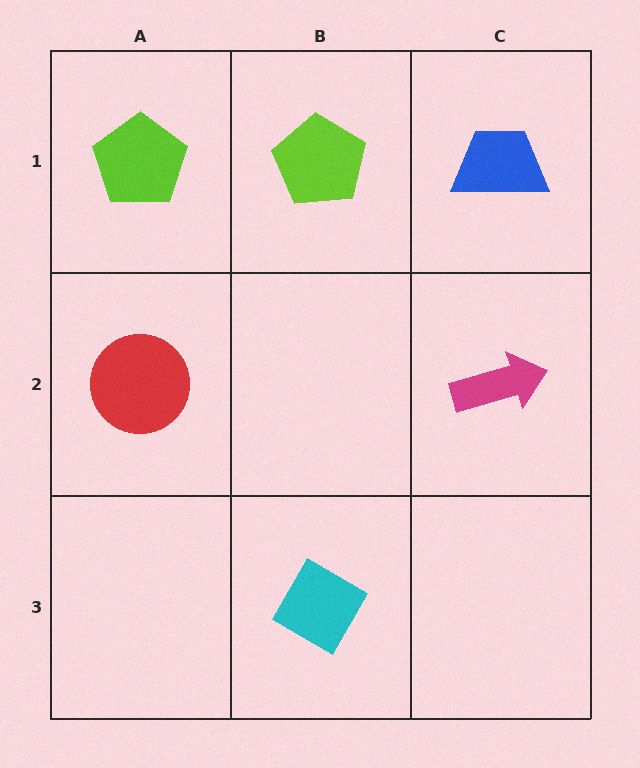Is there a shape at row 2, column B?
No, that cell is empty.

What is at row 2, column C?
A magenta arrow.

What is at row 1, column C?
A blue trapezoid.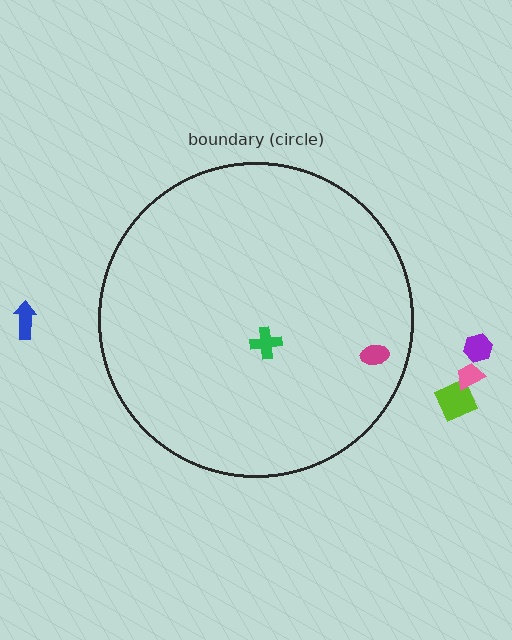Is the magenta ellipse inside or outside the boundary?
Inside.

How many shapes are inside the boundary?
2 inside, 4 outside.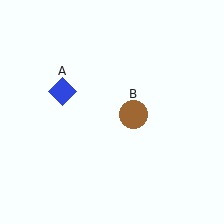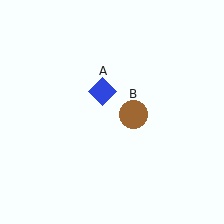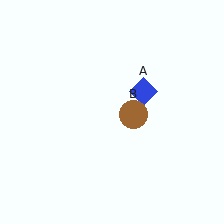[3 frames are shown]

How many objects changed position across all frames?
1 object changed position: blue diamond (object A).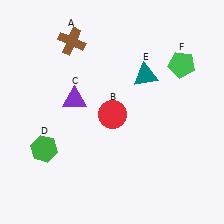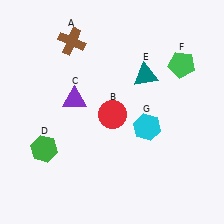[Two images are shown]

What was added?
A cyan hexagon (G) was added in Image 2.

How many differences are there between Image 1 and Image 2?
There is 1 difference between the two images.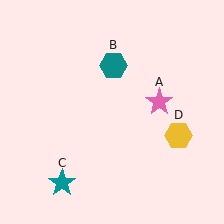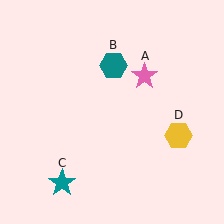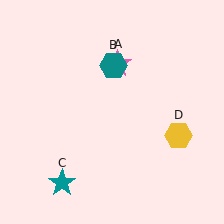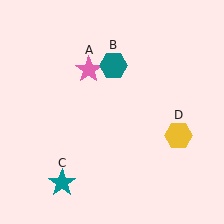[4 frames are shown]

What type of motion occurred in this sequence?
The pink star (object A) rotated counterclockwise around the center of the scene.